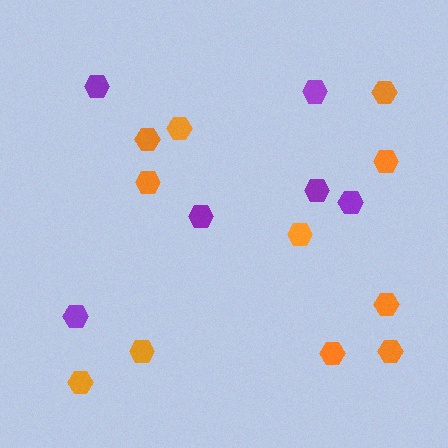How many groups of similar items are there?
There are 2 groups: one group of orange hexagons (11) and one group of purple hexagons (6).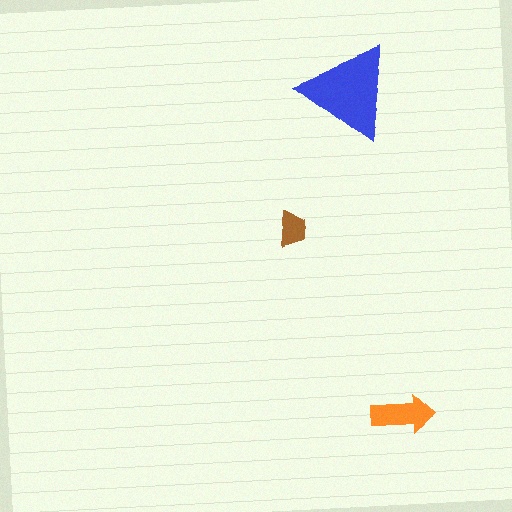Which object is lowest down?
The orange arrow is bottommost.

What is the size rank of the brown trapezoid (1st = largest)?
3rd.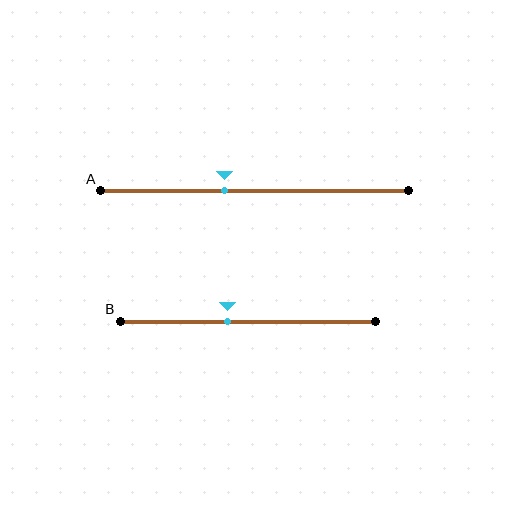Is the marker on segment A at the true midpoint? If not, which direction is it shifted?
No, the marker on segment A is shifted to the left by about 10% of the segment length.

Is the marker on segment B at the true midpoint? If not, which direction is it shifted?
No, the marker on segment B is shifted to the left by about 8% of the segment length.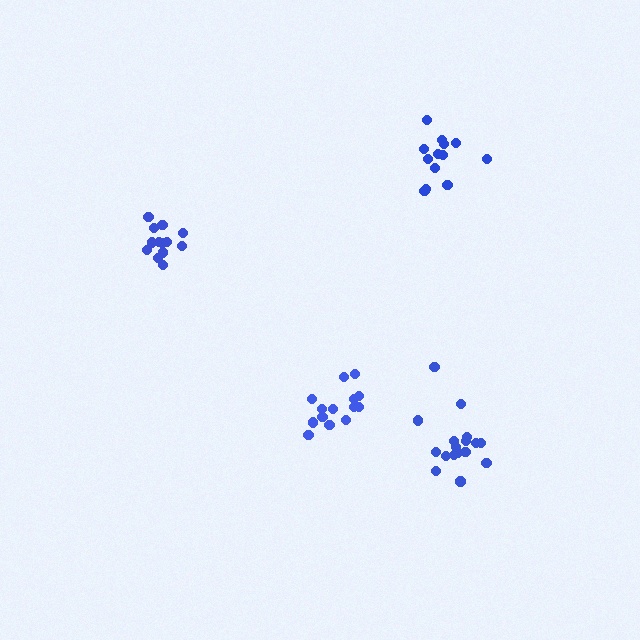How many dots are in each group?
Group 1: 14 dots, Group 2: 13 dots, Group 3: 13 dots, Group 4: 17 dots (57 total).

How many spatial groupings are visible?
There are 4 spatial groupings.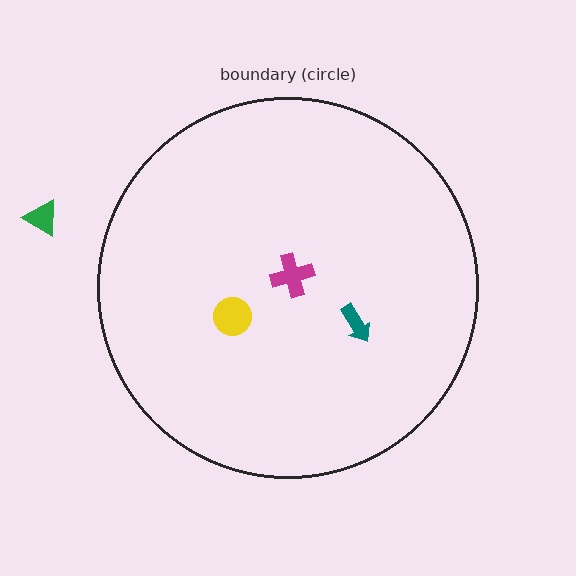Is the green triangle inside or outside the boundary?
Outside.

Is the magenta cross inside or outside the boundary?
Inside.